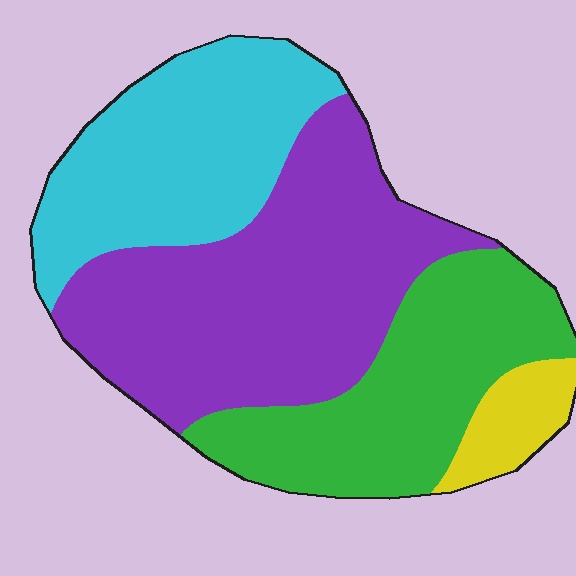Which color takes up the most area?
Purple, at roughly 40%.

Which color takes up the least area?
Yellow, at roughly 5%.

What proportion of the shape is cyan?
Cyan covers roughly 25% of the shape.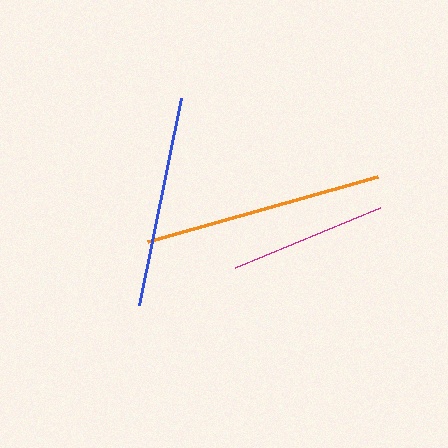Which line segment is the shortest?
The magenta line is the shortest at approximately 157 pixels.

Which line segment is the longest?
The orange line is the longest at approximately 239 pixels.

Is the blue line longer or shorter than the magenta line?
The blue line is longer than the magenta line.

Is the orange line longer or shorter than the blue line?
The orange line is longer than the blue line.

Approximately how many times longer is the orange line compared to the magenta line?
The orange line is approximately 1.5 times the length of the magenta line.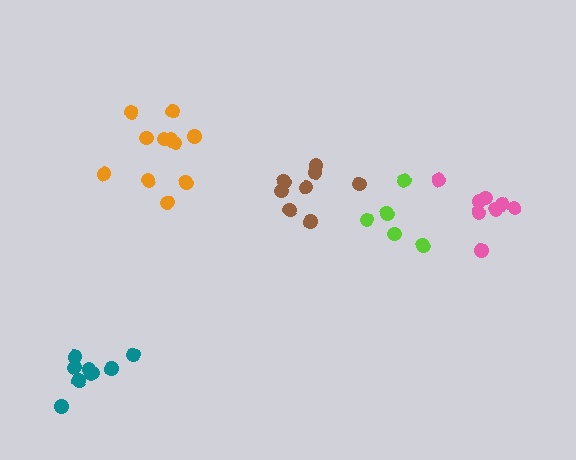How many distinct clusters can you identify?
There are 5 distinct clusters.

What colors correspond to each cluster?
The clusters are colored: orange, pink, brown, teal, lime.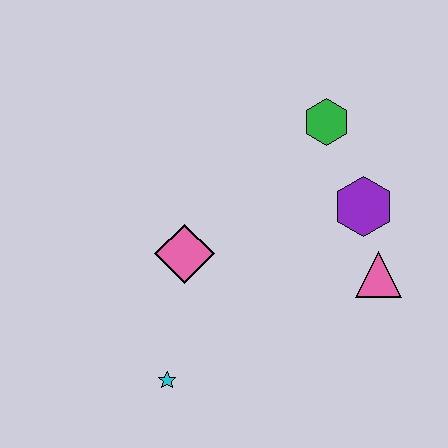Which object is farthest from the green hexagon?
The cyan star is farthest from the green hexagon.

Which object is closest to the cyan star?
The pink diamond is closest to the cyan star.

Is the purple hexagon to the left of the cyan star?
No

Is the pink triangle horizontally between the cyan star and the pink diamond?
No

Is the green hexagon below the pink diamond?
No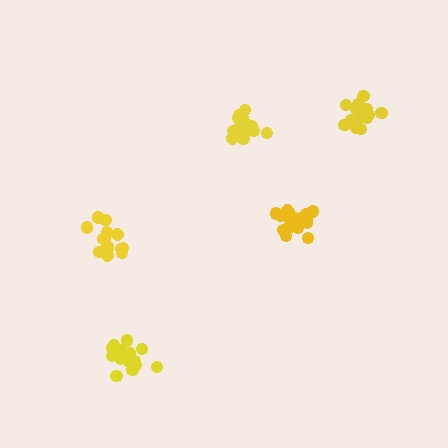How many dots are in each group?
Group 1: 14 dots, Group 2: 15 dots, Group 3: 16 dots, Group 4: 18 dots, Group 5: 18 dots (81 total).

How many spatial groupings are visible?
There are 5 spatial groupings.